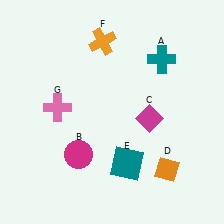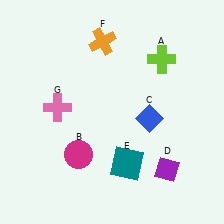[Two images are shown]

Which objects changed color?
A changed from teal to lime. C changed from magenta to blue. D changed from orange to purple.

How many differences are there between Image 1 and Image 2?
There are 3 differences between the two images.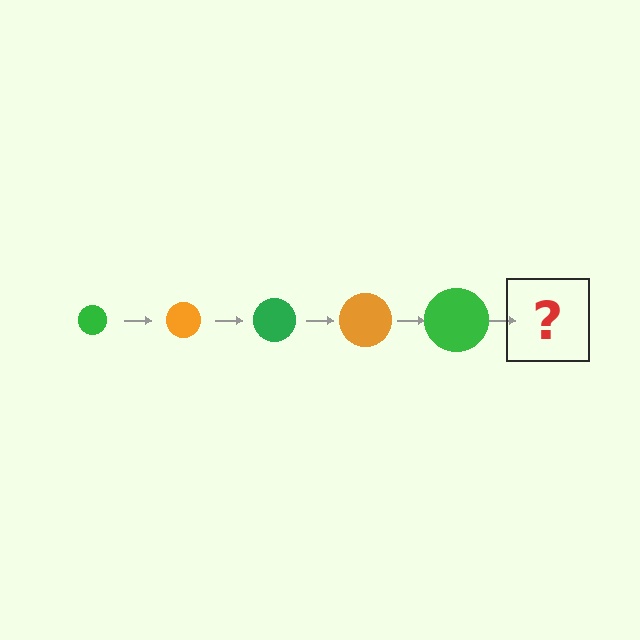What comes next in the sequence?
The next element should be an orange circle, larger than the previous one.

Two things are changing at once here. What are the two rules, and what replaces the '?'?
The two rules are that the circle grows larger each step and the color cycles through green and orange. The '?' should be an orange circle, larger than the previous one.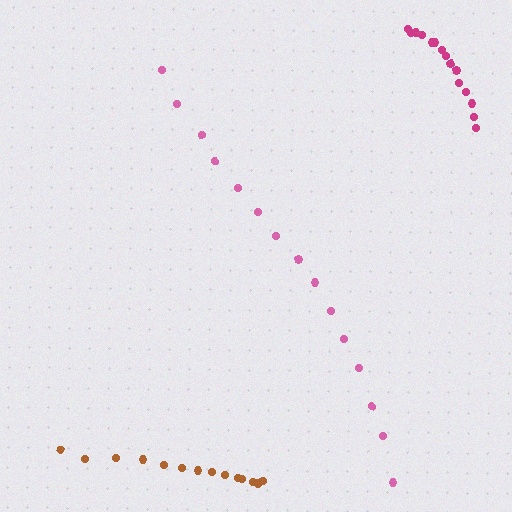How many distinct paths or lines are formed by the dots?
There are 3 distinct paths.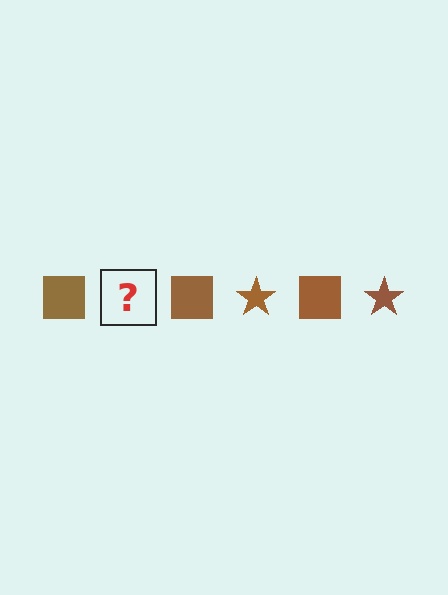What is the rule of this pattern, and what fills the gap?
The rule is that the pattern cycles through square, star shapes in brown. The gap should be filled with a brown star.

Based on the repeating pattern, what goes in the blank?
The blank should be a brown star.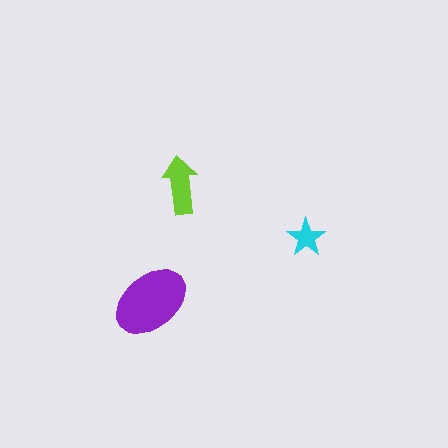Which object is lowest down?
The purple ellipse is bottommost.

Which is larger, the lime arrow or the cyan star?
The lime arrow.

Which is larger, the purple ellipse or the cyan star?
The purple ellipse.